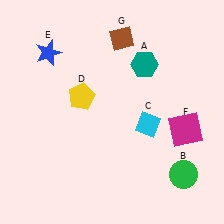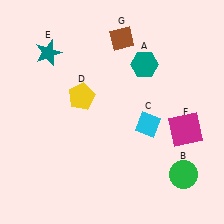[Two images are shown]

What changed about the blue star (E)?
In Image 1, E is blue. In Image 2, it changed to teal.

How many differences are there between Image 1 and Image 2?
There is 1 difference between the two images.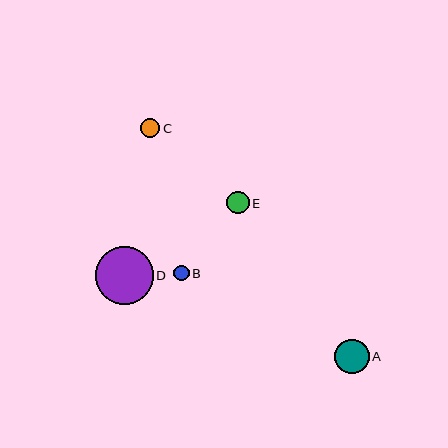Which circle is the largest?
Circle D is the largest with a size of approximately 57 pixels.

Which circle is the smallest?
Circle B is the smallest with a size of approximately 16 pixels.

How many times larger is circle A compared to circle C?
Circle A is approximately 1.9 times the size of circle C.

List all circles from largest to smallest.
From largest to smallest: D, A, E, C, B.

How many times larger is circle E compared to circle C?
Circle E is approximately 1.2 times the size of circle C.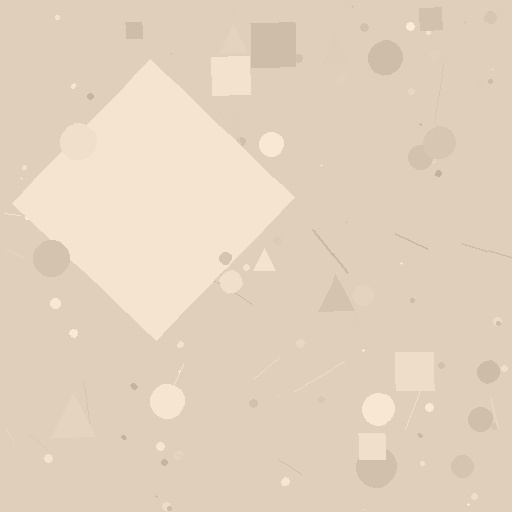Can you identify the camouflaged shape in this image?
The camouflaged shape is a diamond.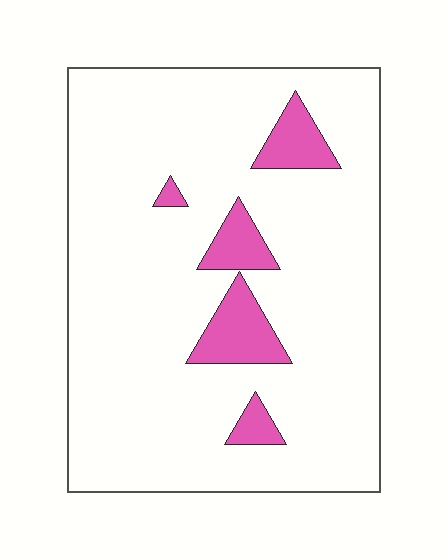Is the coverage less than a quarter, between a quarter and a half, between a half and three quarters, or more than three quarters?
Less than a quarter.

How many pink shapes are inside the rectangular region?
5.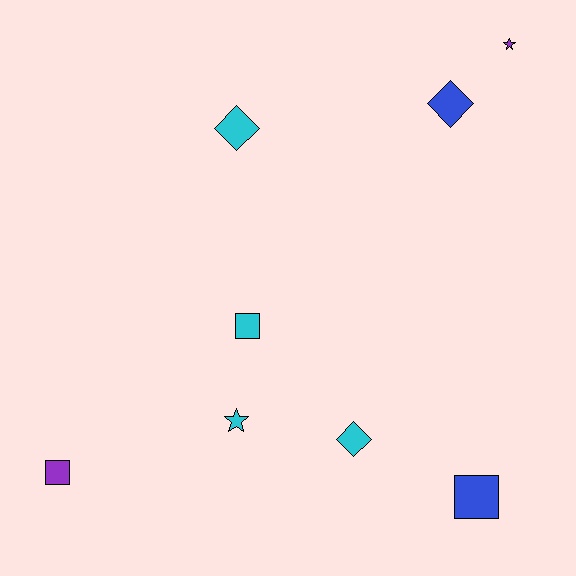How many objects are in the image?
There are 8 objects.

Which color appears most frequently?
Cyan, with 4 objects.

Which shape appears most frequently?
Square, with 3 objects.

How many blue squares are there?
There is 1 blue square.